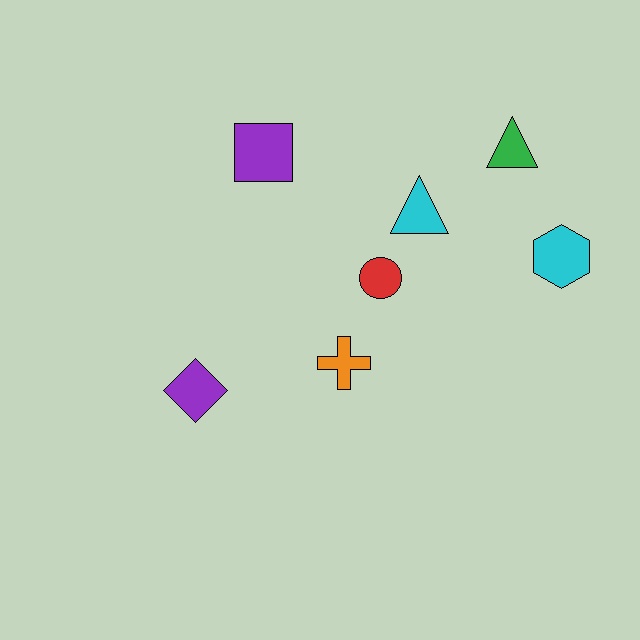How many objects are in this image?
There are 7 objects.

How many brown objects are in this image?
There are no brown objects.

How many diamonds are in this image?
There is 1 diamond.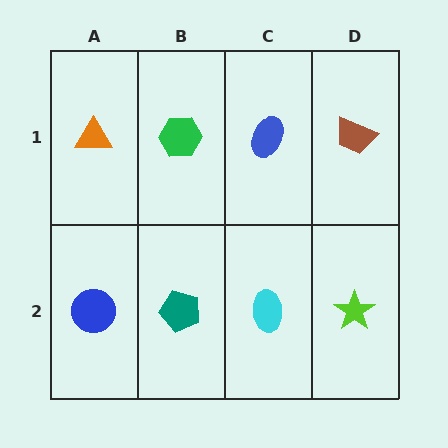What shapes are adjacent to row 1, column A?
A blue circle (row 2, column A), a green hexagon (row 1, column B).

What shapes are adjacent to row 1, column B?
A teal pentagon (row 2, column B), an orange triangle (row 1, column A), a blue ellipse (row 1, column C).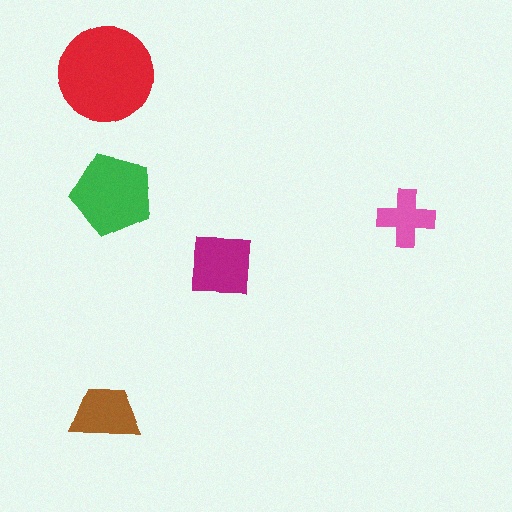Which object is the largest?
The red circle.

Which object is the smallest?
The pink cross.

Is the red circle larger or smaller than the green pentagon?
Larger.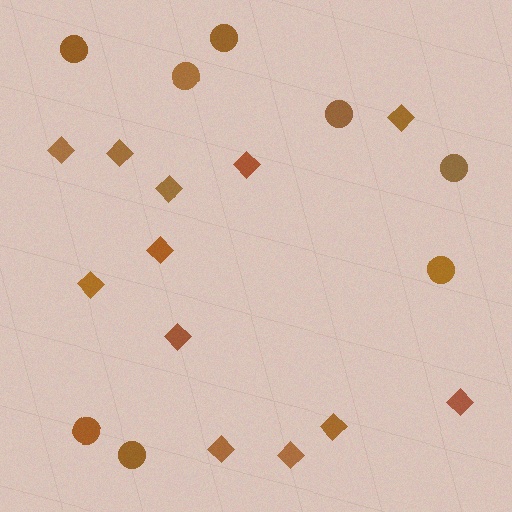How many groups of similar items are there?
There are 2 groups: one group of diamonds (12) and one group of circles (8).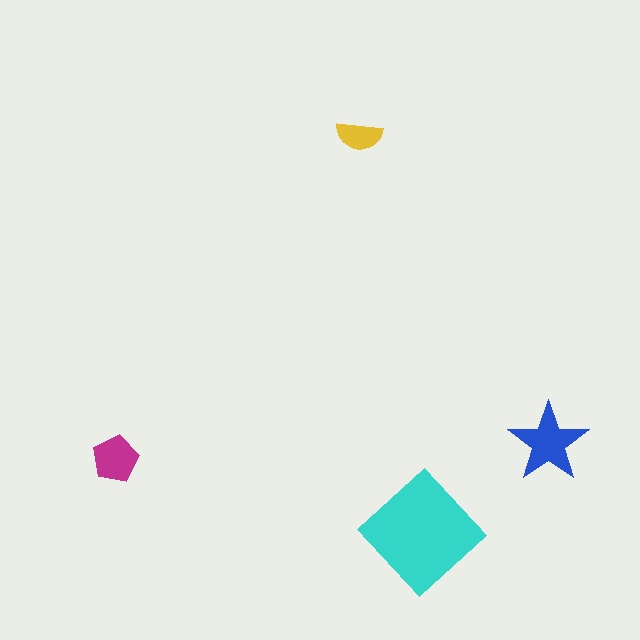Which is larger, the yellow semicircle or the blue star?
The blue star.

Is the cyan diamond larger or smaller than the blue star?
Larger.